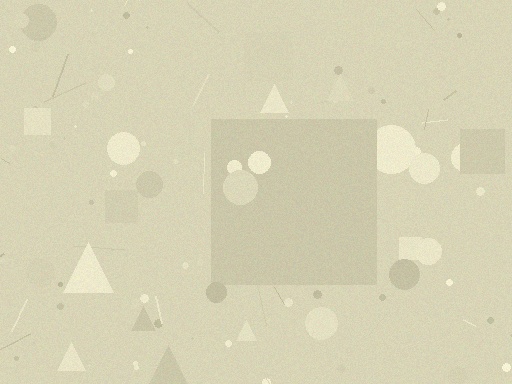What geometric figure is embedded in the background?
A square is embedded in the background.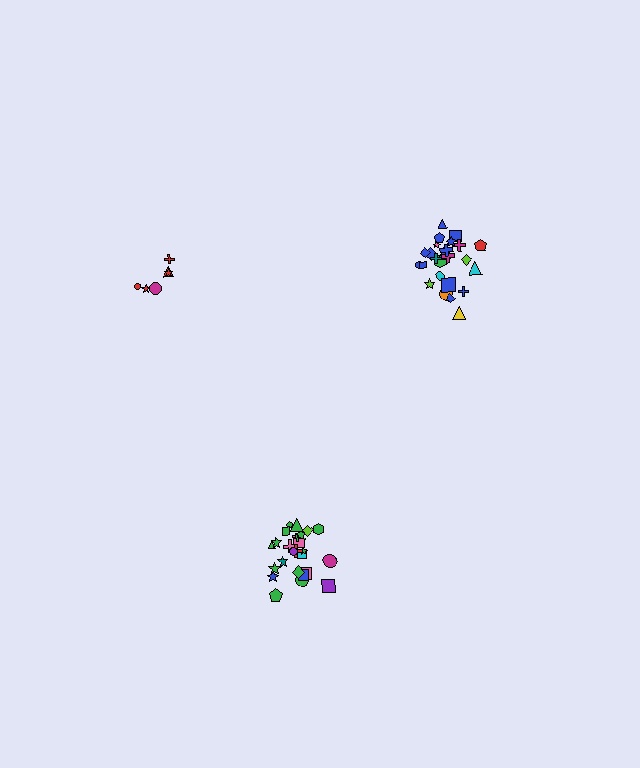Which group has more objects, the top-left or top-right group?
The top-right group.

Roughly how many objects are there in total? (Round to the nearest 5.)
Roughly 55 objects in total.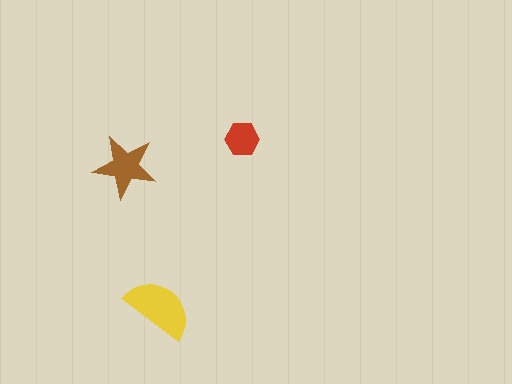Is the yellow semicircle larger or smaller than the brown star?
Larger.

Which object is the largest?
The yellow semicircle.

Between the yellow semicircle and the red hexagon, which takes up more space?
The yellow semicircle.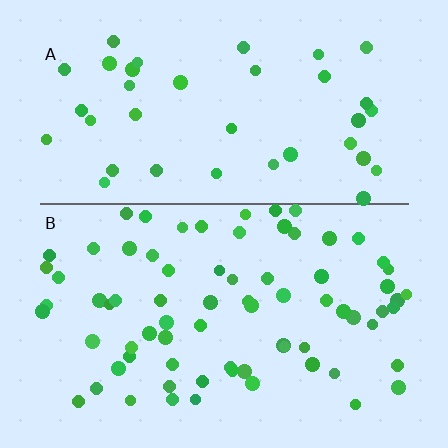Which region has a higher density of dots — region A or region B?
B (the bottom).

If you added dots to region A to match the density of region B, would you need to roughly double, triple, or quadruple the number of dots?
Approximately double.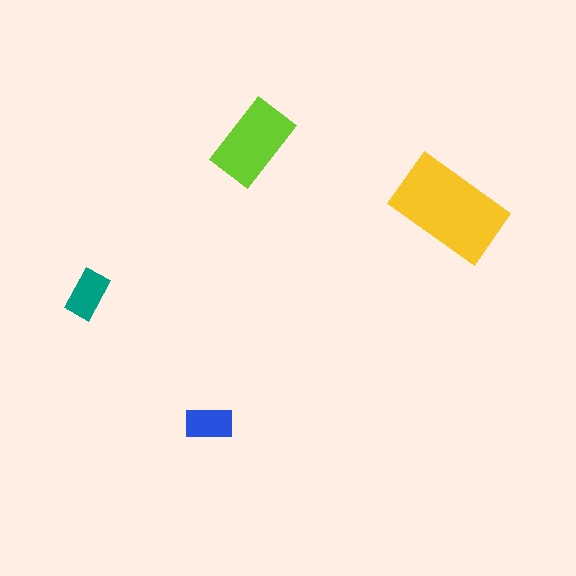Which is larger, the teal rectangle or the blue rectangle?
The teal one.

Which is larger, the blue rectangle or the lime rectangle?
The lime one.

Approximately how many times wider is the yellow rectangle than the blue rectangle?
About 2.5 times wider.